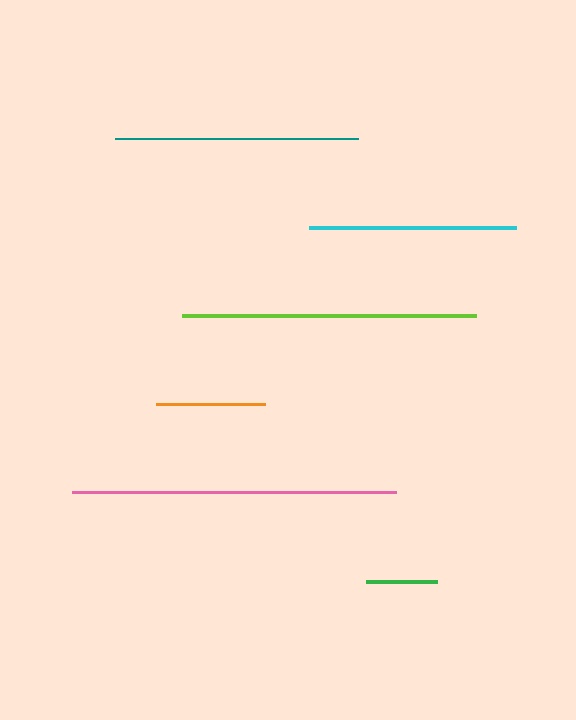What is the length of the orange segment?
The orange segment is approximately 109 pixels long.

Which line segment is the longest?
The pink line is the longest at approximately 324 pixels.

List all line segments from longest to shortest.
From longest to shortest: pink, lime, teal, cyan, orange, green.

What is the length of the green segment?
The green segment is approximately 71 pixels long.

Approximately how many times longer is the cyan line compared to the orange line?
The cyan line is approximately 1.9 times the length of the orange line.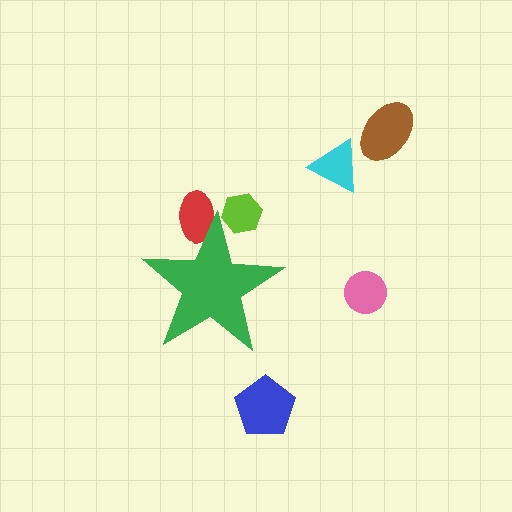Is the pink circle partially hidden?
No, the pink circle is fully visible.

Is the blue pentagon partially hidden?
No, the blue pentagon is fully visible.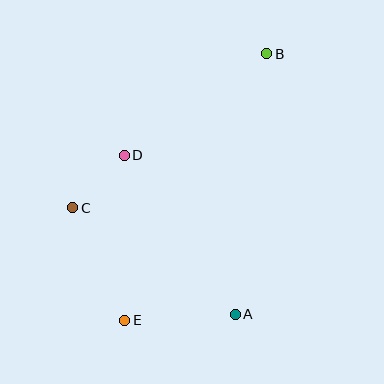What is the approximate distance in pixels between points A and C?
The distance between A and C is approximately 194 pixels.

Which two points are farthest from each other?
Points B and E are farthest from each other.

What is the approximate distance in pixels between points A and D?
The distance between A and D is approximately 194 pixels.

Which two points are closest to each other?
Points C and D are closest to each other.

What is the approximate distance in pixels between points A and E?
The distance between A and E is approximately 111 pixels.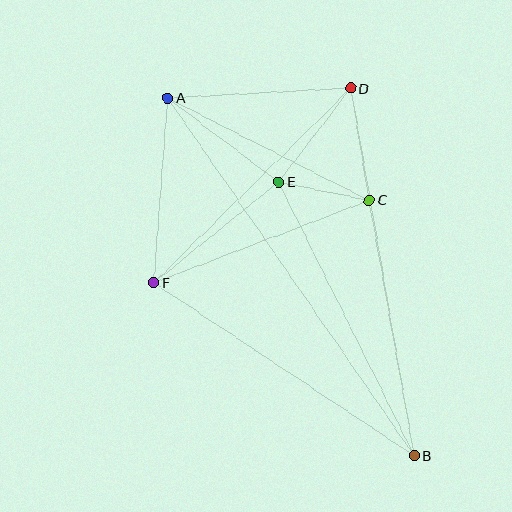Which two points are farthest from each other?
Points A and B are farthest from each other.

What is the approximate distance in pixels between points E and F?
The distance between E and F is approximately 160 pixels.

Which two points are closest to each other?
Points C and E are closest to each other.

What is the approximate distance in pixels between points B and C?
The distance between B and C is approximately 259 pixels.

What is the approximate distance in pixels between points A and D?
The distance between A and D is approximately 183 pixels.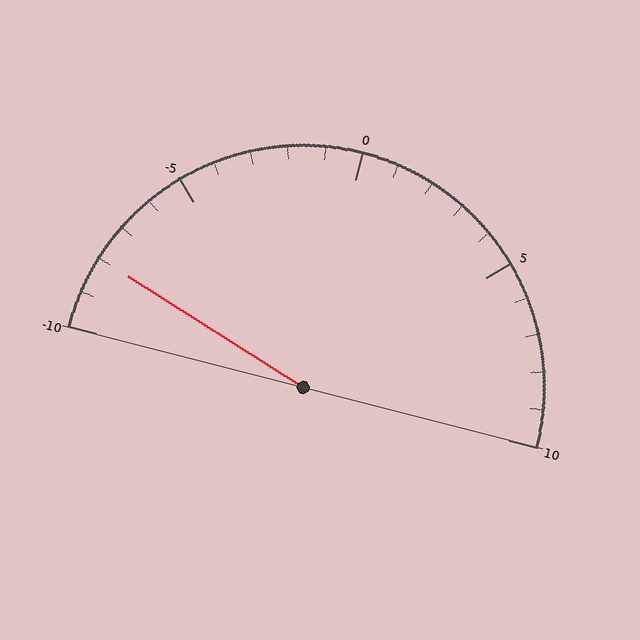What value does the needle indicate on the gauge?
The needle indicates approximately -8.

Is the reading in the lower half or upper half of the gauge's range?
The reading is in the lower half of the range (-10 to 10).